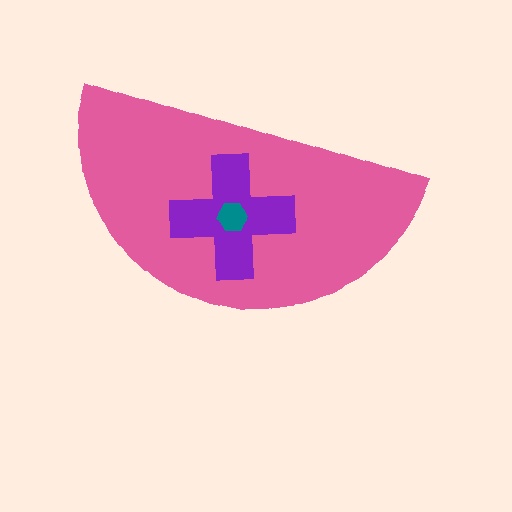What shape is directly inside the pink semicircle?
The purple cross.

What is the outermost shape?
The pink semicircle.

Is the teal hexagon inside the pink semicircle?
Yes.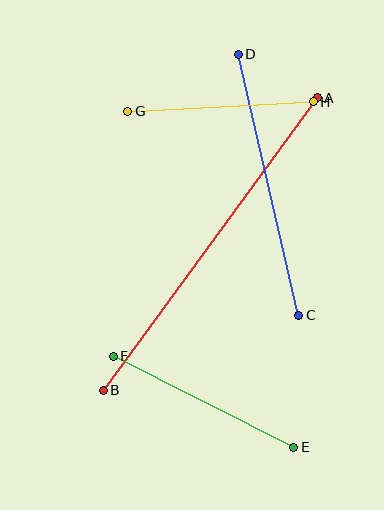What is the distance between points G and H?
The distance is approximately 186 pixels.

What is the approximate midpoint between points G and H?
The midpoint is at approximately (220, 106) pixels.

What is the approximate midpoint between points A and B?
The midpoint is at approximately (210, 244) pixels.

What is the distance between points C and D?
The distance is approximately 268 pixels.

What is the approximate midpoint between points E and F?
The midpoint is at approximately (204, 402) pixels.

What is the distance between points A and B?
The distance is approximately 363 pixels.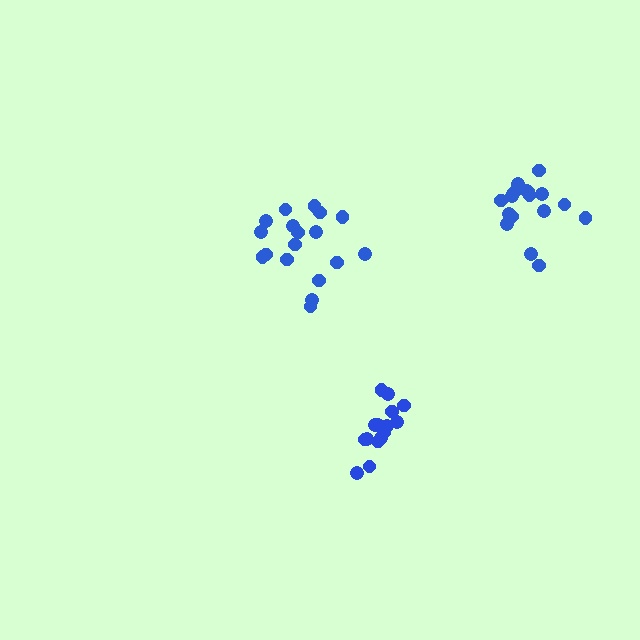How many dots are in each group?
Group 1: 18 dots, Group 2: 15 dots, Group 3: 18 dots (51 total).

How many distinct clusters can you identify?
There are 3 distinct clusters.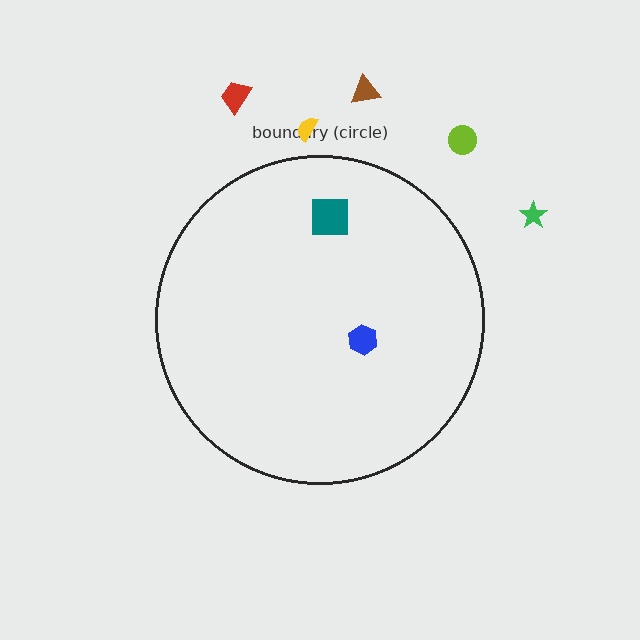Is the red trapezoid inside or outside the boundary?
Outside.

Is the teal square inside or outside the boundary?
Inside.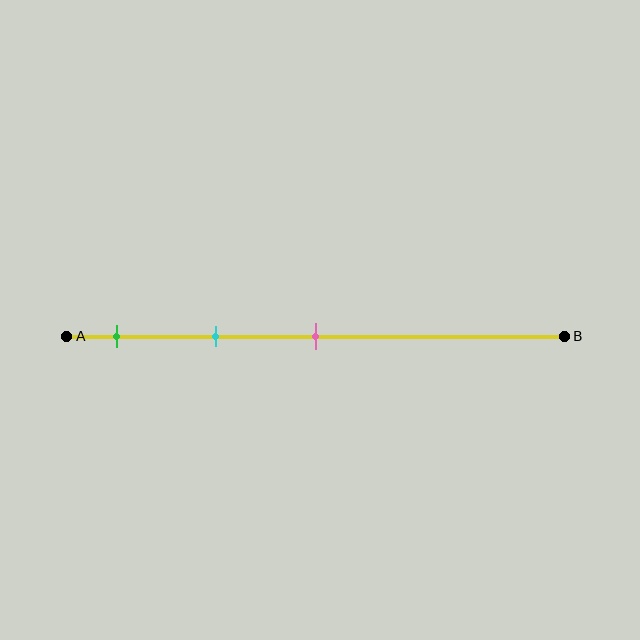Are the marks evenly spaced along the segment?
Yes, the marks are approximately evenly spaced.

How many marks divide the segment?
There are 3 marks dividing the segment.